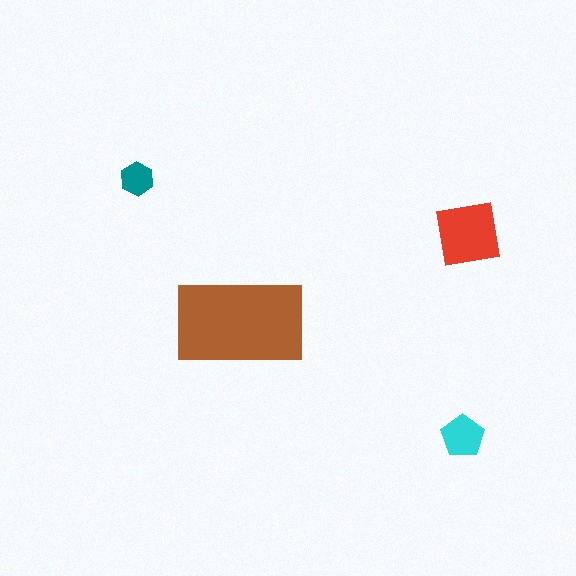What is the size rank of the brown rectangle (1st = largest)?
1st.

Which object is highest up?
The teal hexagon is topmost.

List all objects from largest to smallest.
The brown rectangle, the red square, the cyan pentagon, the teal hexagon.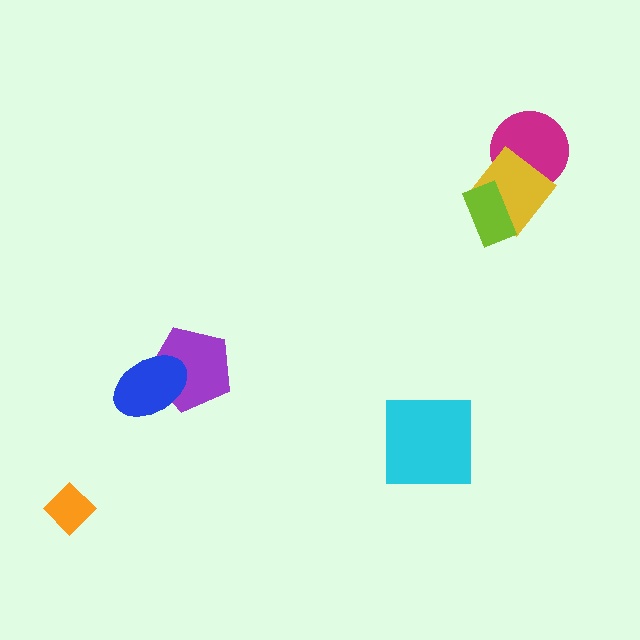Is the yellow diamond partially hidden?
Yes, it is partially covered by another shape.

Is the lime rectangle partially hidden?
No, no other shape covers it.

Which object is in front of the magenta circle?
The yellow diamond is in front of the magenta circle.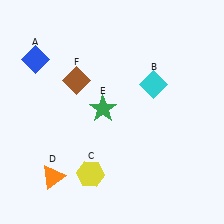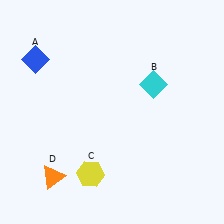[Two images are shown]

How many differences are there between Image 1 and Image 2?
There are 2 differences between the two images.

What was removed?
The green star (E), the brown diamond (F) were removed in Image 2.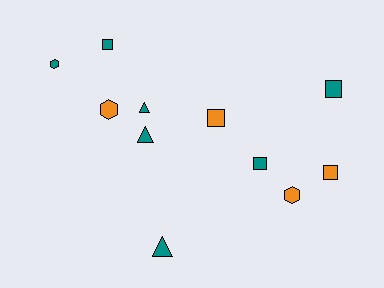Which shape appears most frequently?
Square, with 5 objects.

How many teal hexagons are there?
There is 1 teal hexagon.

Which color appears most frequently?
Teal, with 7 objects.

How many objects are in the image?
There are 11 objects.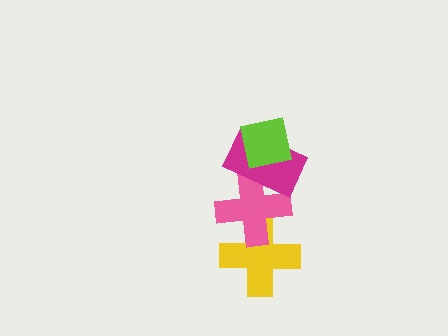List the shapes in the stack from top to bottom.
From top to bottom: the lime square, the magenta rectangle, the pink cross, the yellow cross.